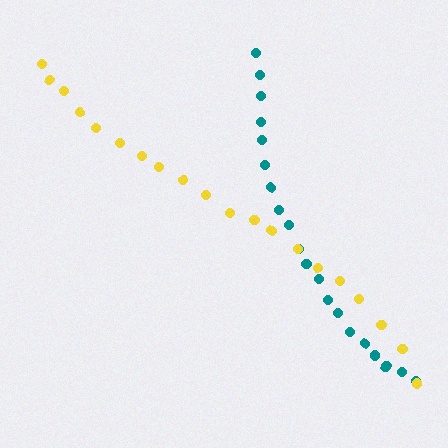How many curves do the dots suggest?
There are 2 distinct paths.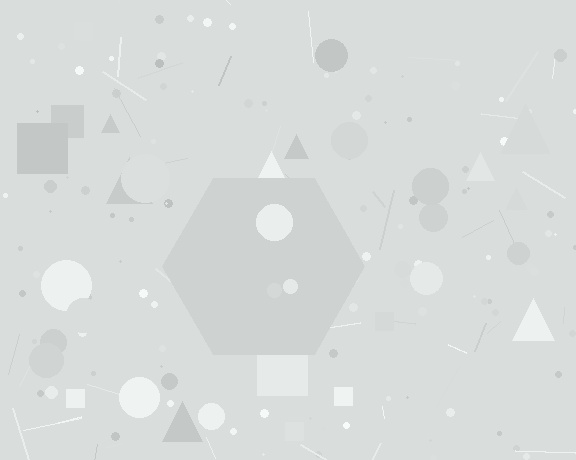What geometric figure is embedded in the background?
A hexagon is embedded in the background.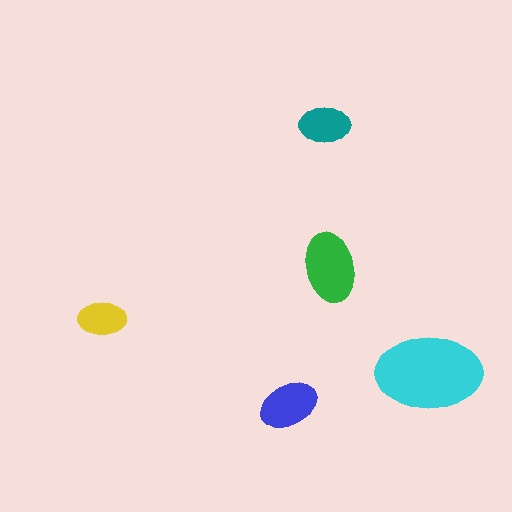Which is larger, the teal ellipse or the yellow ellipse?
The teal one.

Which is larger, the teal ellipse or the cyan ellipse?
The cyan one.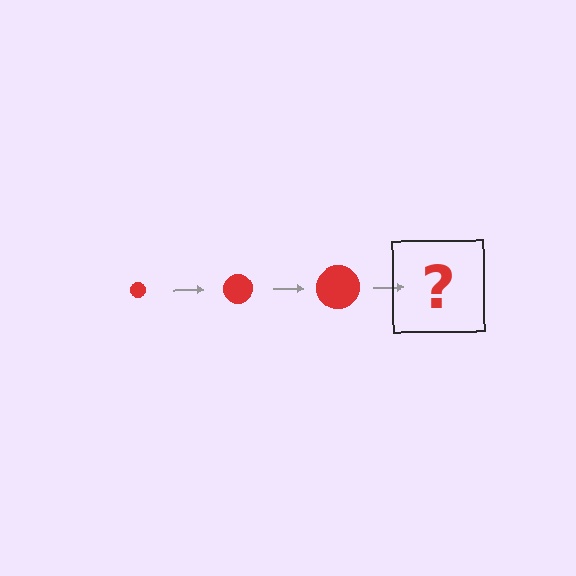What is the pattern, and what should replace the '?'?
The pattern is that the circle gets progressively larger each step. The '?' should be a red circle, larger than the previous one.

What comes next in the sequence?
The next element should be a red circle, larger than the previous one.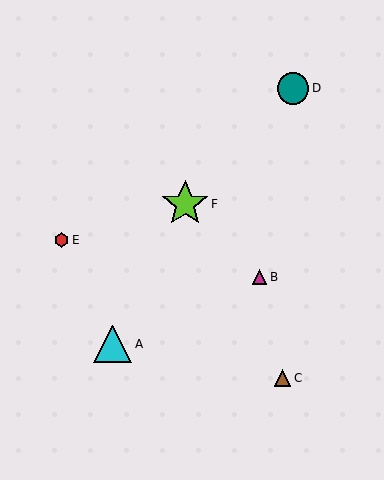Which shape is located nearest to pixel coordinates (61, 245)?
The red hexagon (labeled E) at (62, 240) is nearest to that location.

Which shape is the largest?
The lime star (labeled F) is the largest.